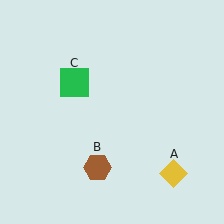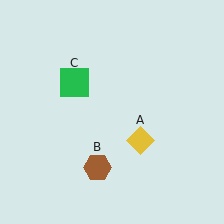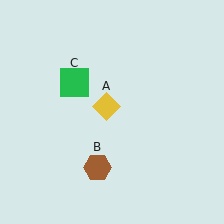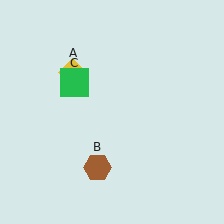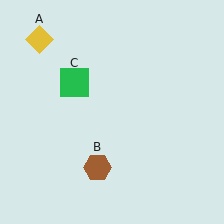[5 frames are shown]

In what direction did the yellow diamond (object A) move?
The yellow diamond (object A) moved up and to the left.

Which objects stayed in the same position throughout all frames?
Brown hexagon (object B) and green square (object C) remained stationary.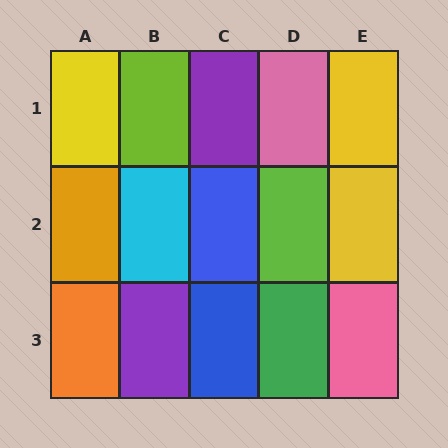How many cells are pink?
2 cells are pink.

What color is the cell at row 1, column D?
Pink.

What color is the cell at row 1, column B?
Lime.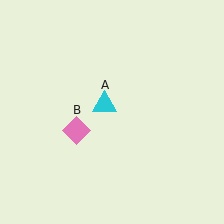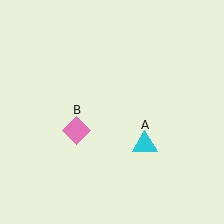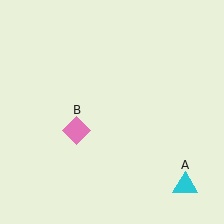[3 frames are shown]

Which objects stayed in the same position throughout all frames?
Pink diamond (object B) remained stationary.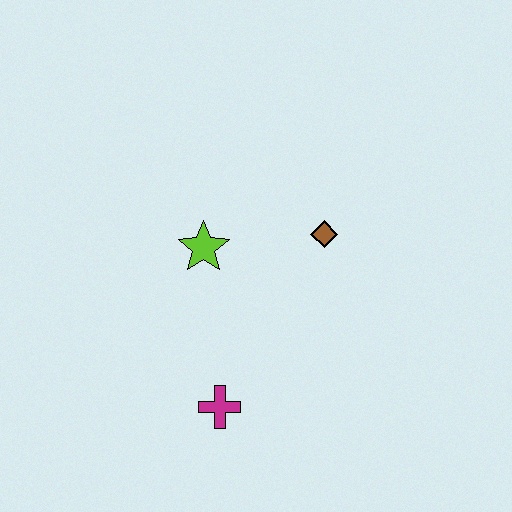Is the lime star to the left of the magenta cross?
Yes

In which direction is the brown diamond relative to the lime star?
The brown diamond is to the right of the lime star.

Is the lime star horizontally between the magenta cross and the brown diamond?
No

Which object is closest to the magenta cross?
The lime star is closest to the magenta cross.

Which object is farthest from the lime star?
The magenta cross is farthest from the lime star.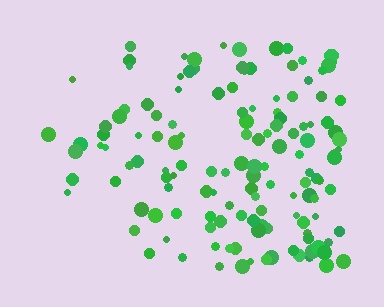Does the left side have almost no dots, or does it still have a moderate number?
Still a moderate number, just noticeably fewer than the right.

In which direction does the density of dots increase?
From left to right, with the right side densest.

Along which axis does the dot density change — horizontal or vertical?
Horizontal.